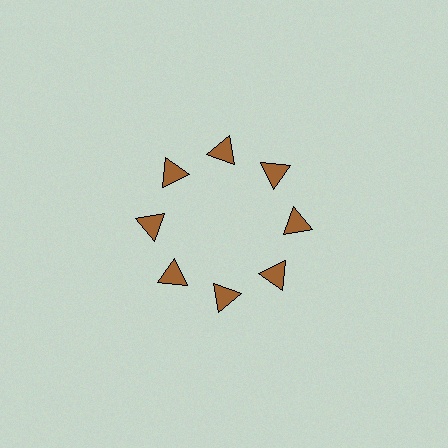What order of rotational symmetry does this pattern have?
This pattern has 8-fold rotational symmetry.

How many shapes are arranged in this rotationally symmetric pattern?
There are 8 shapes, arranged in 8 groups of 1.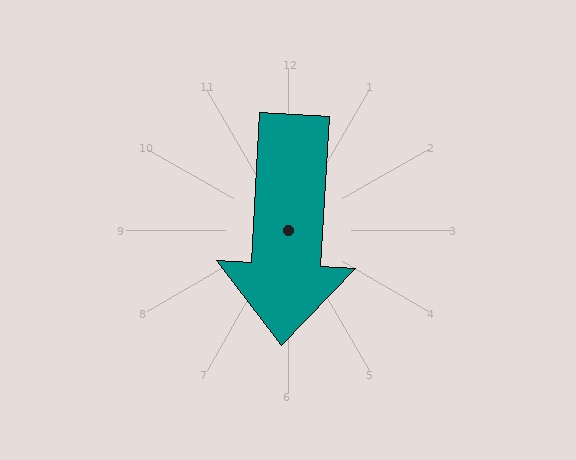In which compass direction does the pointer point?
South.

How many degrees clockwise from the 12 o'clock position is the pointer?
Approximately 183 degrees.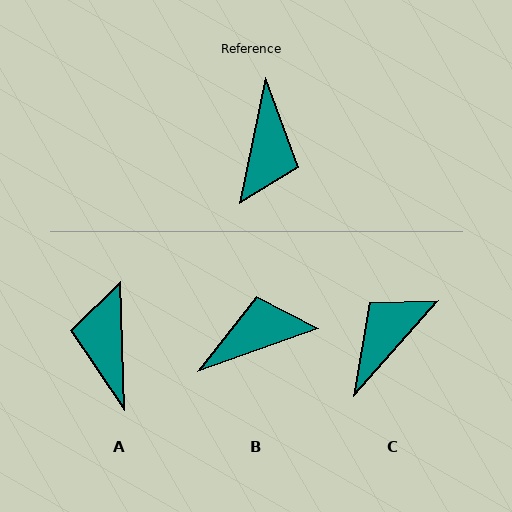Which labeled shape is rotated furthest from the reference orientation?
A, about 167 degrees away.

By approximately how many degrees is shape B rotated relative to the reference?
Approximately 121 degrees counter-clockwise.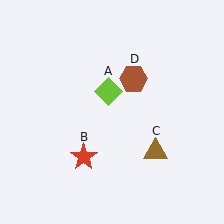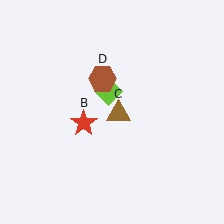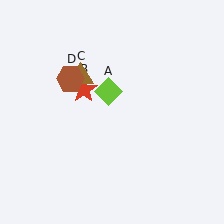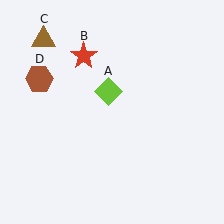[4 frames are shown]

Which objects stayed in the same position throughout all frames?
Lime diamond (object A) remained stationary.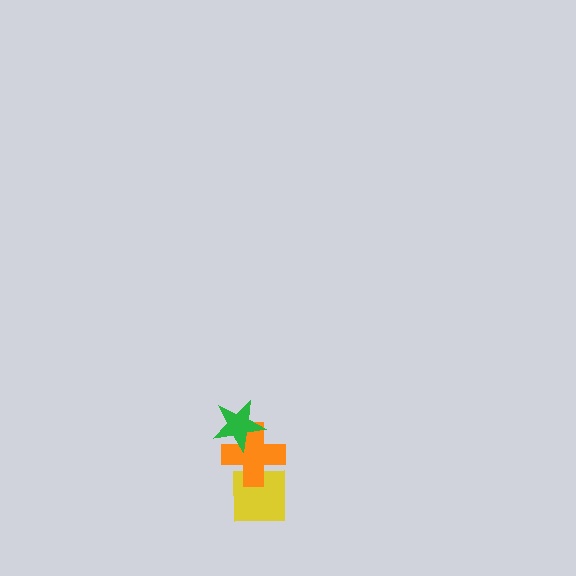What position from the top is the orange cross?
The orange cross is 2nd from the top.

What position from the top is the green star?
The green star is 1st from the top.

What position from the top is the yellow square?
The yellow square is 3rd from the top.